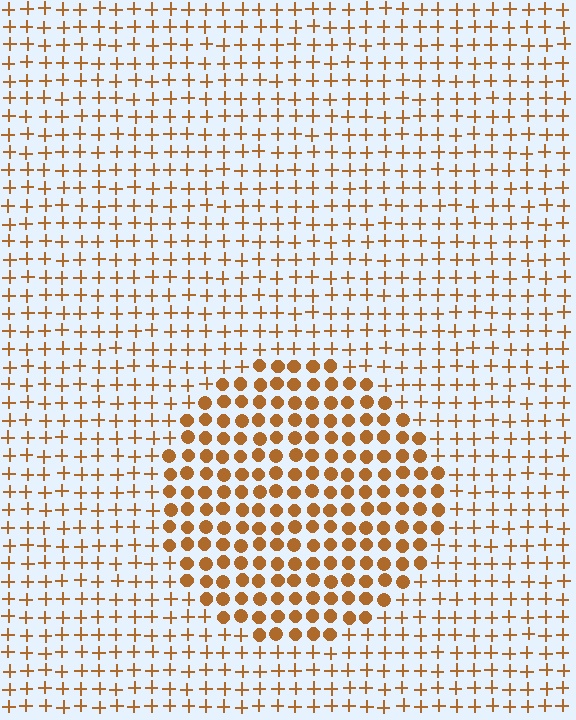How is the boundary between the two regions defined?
The boundary is defined by a change in element shape: circles inside vs. plus signs outside. All elements share the same color and spacing.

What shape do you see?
I see a circle.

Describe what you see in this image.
The image is filled with small brown elements arranged in a uniform grid. A circle-shaped region contains circles, while the surrounding area contains plus signs. The boundary is defined purely by the change in element shape.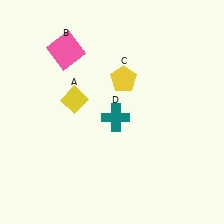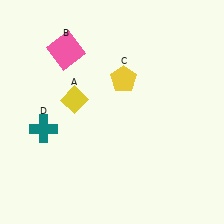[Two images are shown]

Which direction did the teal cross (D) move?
The teal cross (D) moved left.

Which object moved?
The teal cross (D) moved left.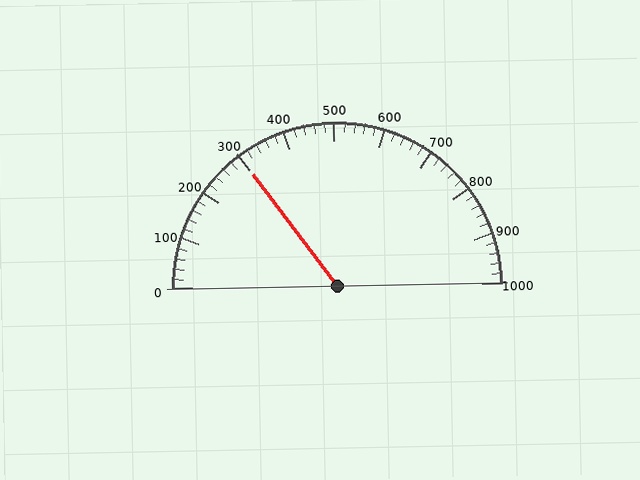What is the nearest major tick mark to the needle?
The nearest major tick mark is 300.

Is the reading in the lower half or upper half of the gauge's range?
The reading is in the lower half of the range (0 to 1000).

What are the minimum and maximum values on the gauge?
The gauge ranges from 0 to 1000.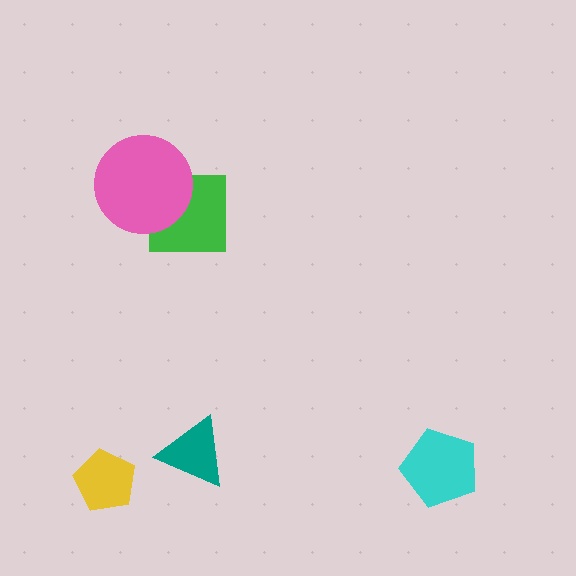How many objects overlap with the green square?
1 object overlaps with the green square.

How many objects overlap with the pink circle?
1 object overlaps with the pink circle.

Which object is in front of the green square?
The pink circle is in front of the green square.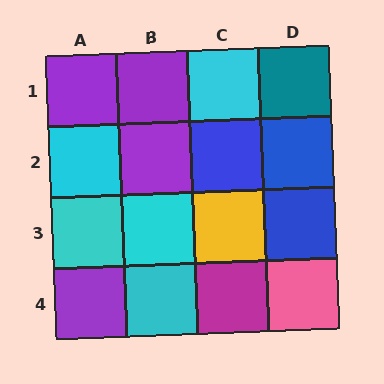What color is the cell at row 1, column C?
Cyan.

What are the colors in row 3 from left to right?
Cyan, cyan, yellow, blue.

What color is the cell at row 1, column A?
Purple.